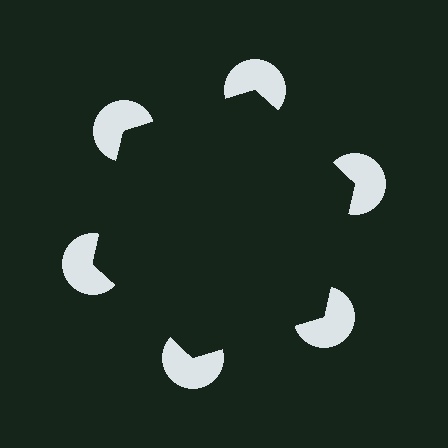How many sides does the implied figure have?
6 sides.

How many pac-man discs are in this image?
There are 6 — one at each vertex of the illusory hexagon.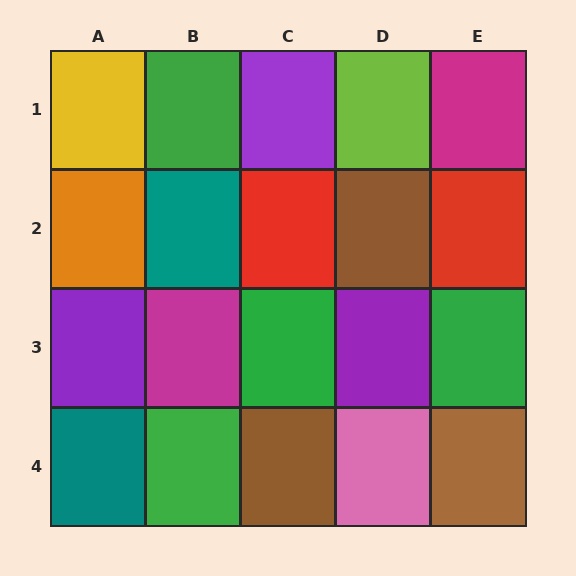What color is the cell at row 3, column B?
Magenta.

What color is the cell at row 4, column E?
Brown.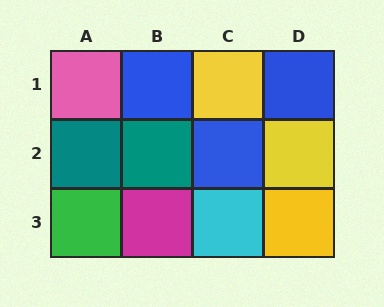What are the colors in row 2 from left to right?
Teal, teal, blue, yellow.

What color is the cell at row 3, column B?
Magenta.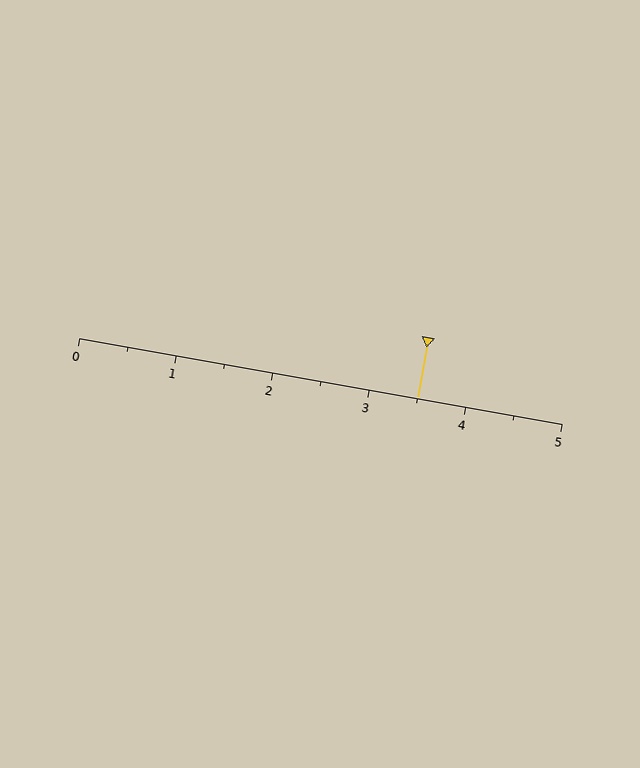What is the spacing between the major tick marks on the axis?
The major ticks are spaced 1 apart.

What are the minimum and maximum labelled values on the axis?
The axis runs from 0 to 5.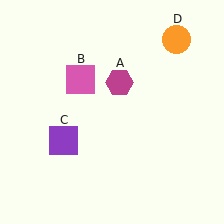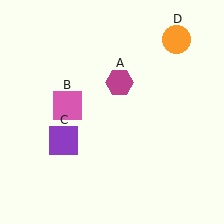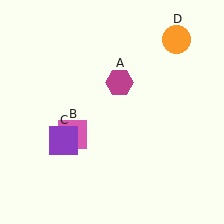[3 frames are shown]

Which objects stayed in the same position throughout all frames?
Magenta hexagon (object A) and purple square (object C) and orange circle (object D) remained stationary.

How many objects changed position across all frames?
1 object changed position: pink square (object B).